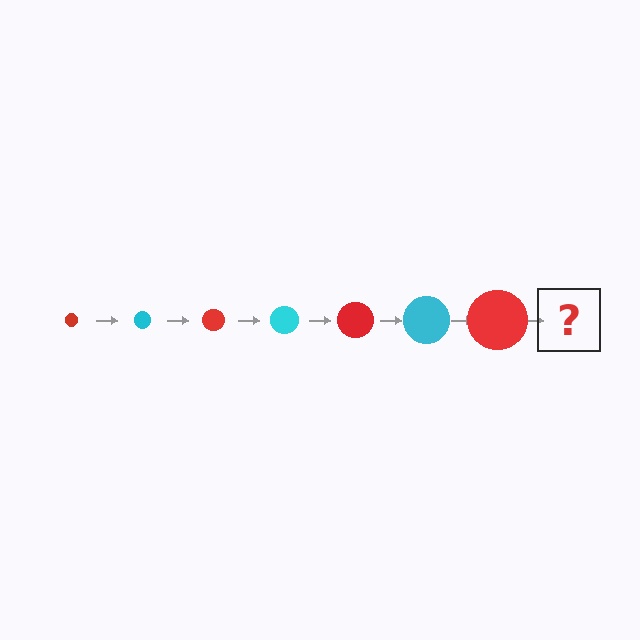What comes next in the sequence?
The next element should be a cyan circle, larger than the previous one.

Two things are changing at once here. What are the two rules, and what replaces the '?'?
The two rules are that the circle grows larger each step and the color cycles through red and cyan. The '?' should be a cyan circle, larger than the previous one.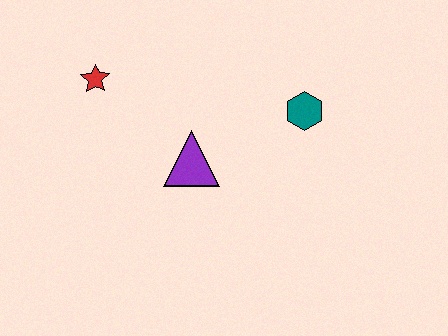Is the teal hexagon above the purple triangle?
Yes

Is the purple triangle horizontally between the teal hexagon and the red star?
Yes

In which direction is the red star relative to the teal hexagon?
The red star is to the left of the teal hexagon.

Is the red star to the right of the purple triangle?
No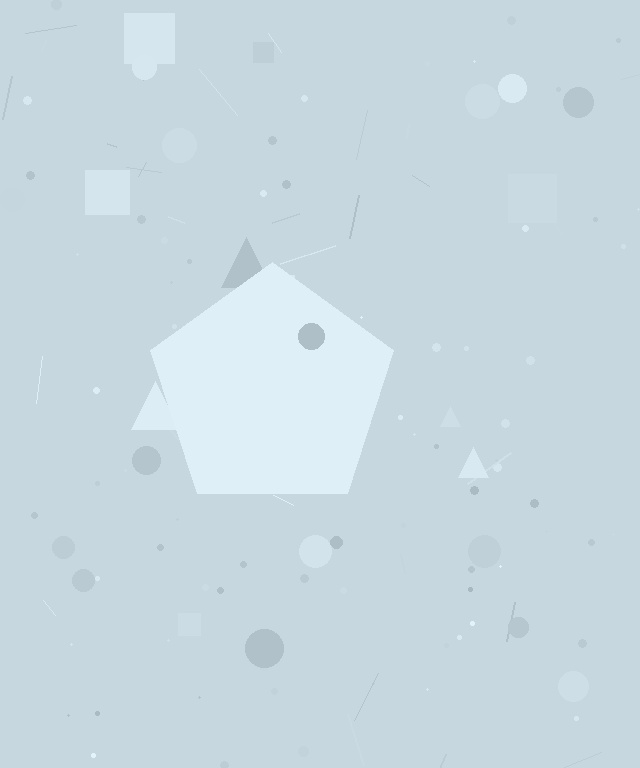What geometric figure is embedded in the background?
A pentagon is embedded in the background.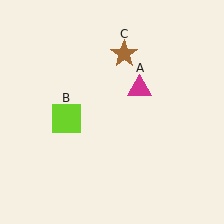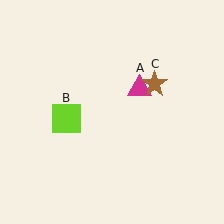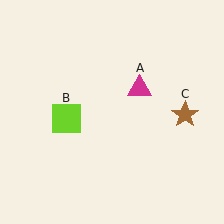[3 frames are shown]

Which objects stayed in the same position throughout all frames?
Magenta triangle (object A) and lime square (object B) remained stationary.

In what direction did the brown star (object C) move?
The brown star (object C) moved down and to the right.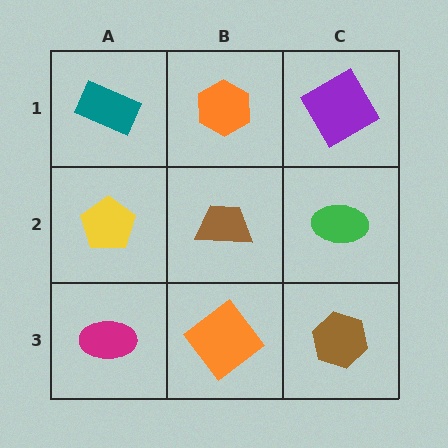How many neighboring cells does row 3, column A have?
2.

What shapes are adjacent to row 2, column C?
A purple diamond (row 1, column C), a brown hexagon (row 3, column C), a brown trapezoid (row 2, column B).